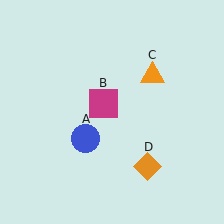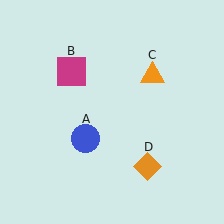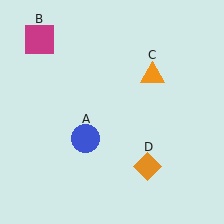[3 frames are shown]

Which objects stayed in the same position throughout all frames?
Blue circle (object A) and orange triangle (object C) and orange diamond (object D) remained stationary.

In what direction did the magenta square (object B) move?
The magenta square (object B) moved up and to the left.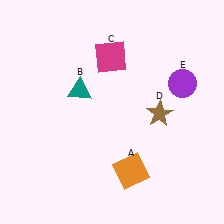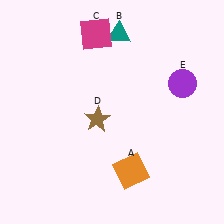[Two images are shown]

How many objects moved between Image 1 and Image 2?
3 objects moved between the two images.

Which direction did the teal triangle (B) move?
The teal triangle (B) moved up.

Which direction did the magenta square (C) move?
The magenta square (C) moved up.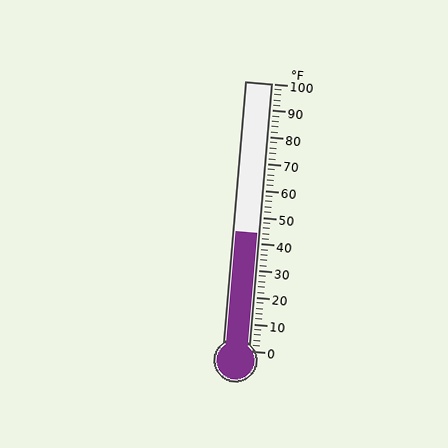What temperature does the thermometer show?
The thermometer shows approximately 44°F.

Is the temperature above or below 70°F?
The temperature is below 70°F.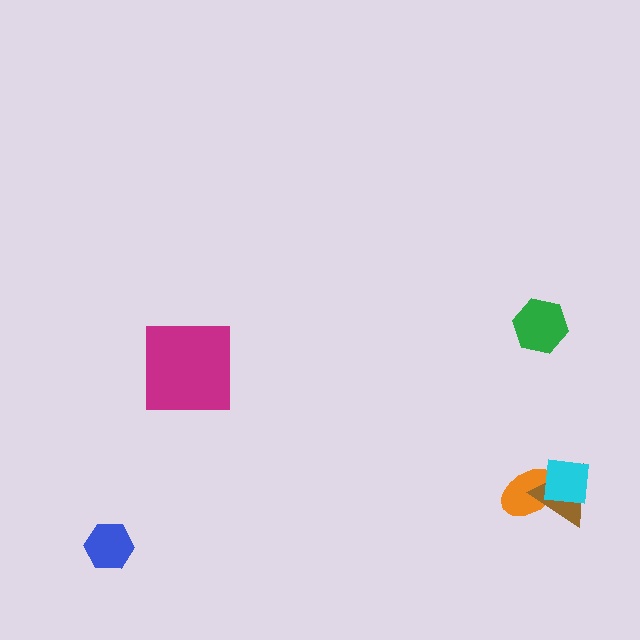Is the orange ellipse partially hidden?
Yes, it is partially covered by another shape.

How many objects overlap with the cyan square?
2 objects overlap with the cyan square.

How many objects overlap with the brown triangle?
2 objects overlap with the brown triangle.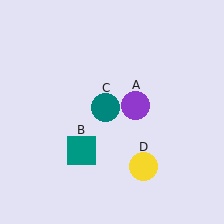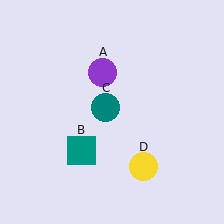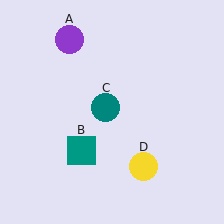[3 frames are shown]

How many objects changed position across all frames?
1 object changed position: purple circle (object A).